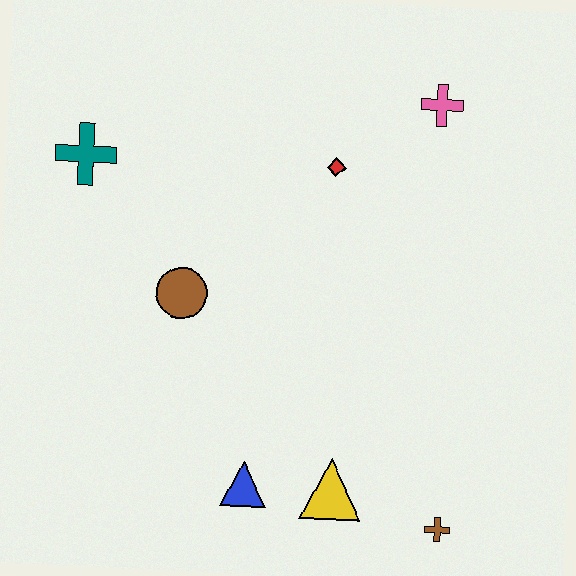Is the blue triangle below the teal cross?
Yes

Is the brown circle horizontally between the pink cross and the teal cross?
Yes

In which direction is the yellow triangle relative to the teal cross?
The yellow triangle is below the teal cross.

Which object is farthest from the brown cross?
The teal cross is farthest from the brown cross.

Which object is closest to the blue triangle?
The yellow triangle is closest to the blue triangle.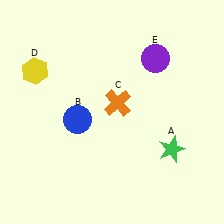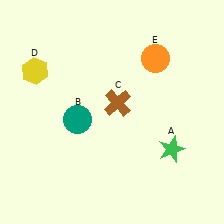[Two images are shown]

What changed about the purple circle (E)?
In Image 1, E is purple. In Image 2, it changed to orange.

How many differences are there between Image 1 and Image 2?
There are 3 differences between the two images.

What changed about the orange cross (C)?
In Image 1, C is orange. In Image 2, it changed to brown.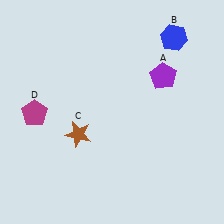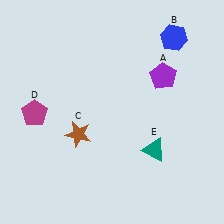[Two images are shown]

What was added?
A teal triangle (E) was added in Image 2.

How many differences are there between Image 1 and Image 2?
There is 1 difference between the two images.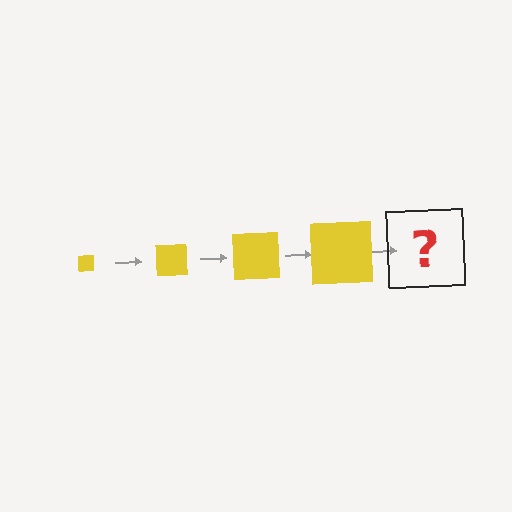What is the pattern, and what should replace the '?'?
The pattern is that the square gets progressively larger each step. The '?' should be a yellow square, larger than the previous one.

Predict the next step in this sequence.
The next step is a yellow square, larger than the previous one.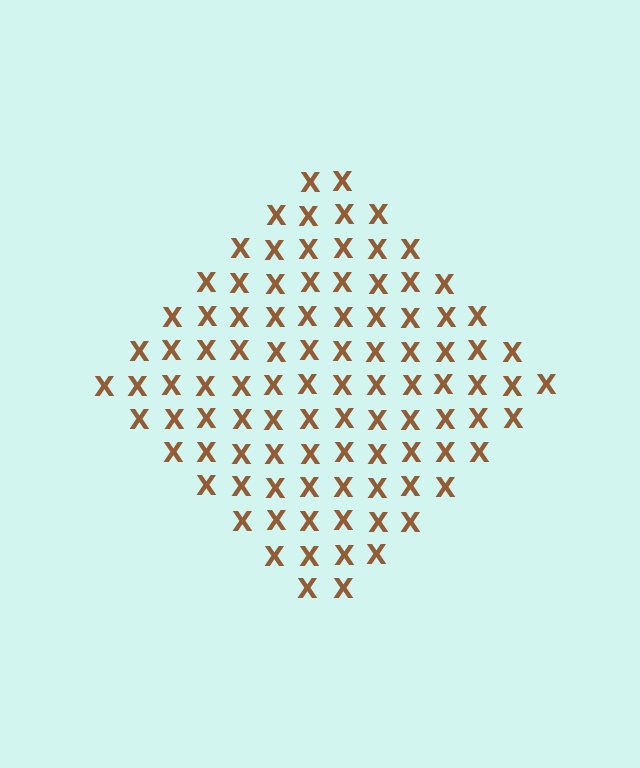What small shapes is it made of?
It is made of small letter X's.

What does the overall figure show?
The overall figure shows a diamond.